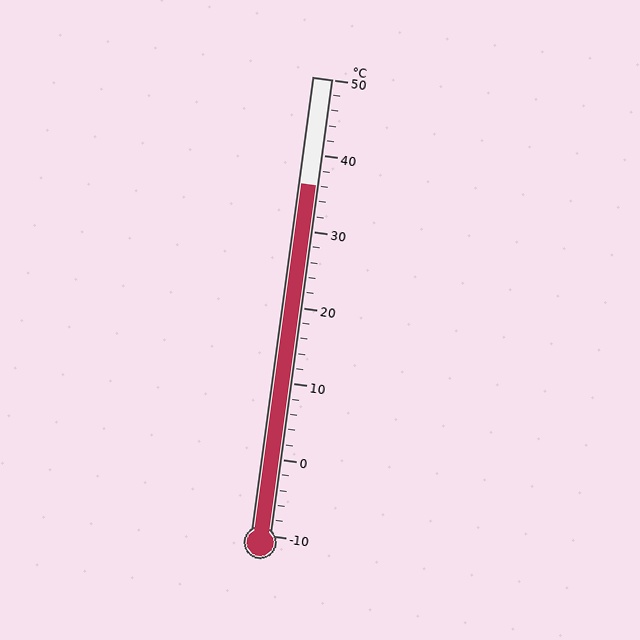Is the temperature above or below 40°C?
The temperature is below 40°C.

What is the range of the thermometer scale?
The thermometer scale ranges from -10°C to 50°C.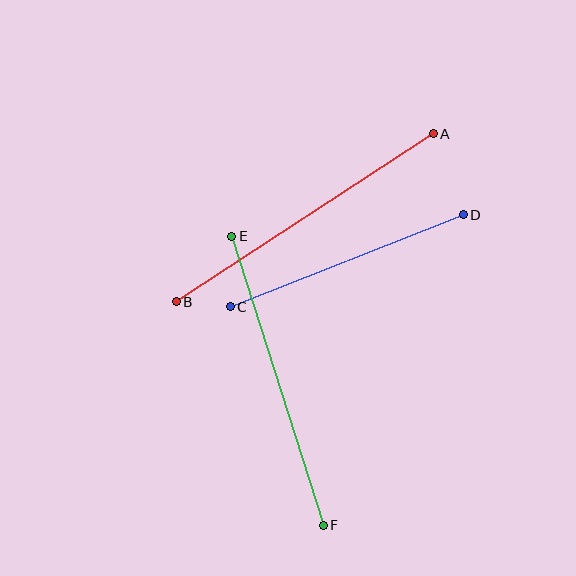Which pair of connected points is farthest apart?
Points A and B are farthest apart.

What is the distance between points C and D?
The distance is approximately 251 pixels.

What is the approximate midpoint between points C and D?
The midpoint is at approximately (347, 261) pixels.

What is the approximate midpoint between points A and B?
The midpoint is at approximately (305, 218) pixels.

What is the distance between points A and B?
The distance is approximately 307 pixels.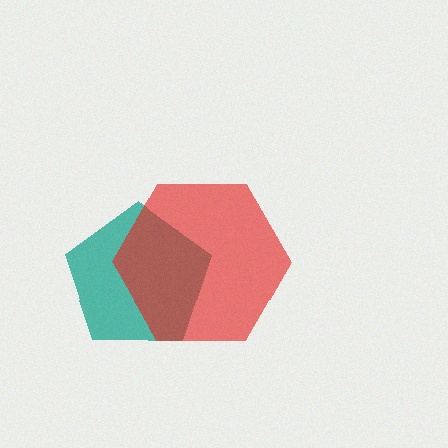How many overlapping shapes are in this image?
There are 2 overlapping shapes in the image.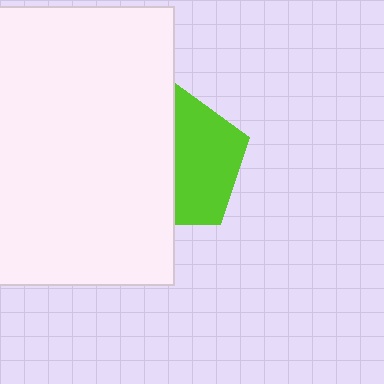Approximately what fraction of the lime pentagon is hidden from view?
Roughly 50% of the lime pentagon is hidden behind the white rectangle.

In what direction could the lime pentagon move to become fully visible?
The lime pentagon could move right. That would shift it out from behind the white rectangle entirely.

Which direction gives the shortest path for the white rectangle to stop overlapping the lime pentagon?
Moving left gives the shortest separation.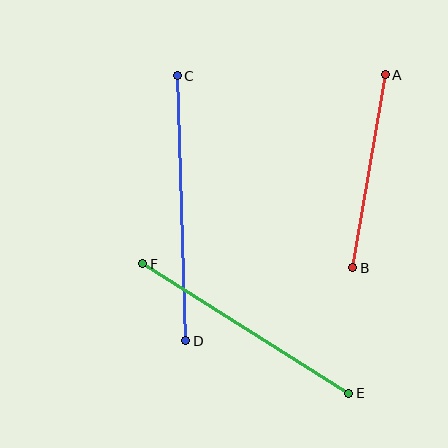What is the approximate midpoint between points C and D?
The midpoint is at approximately (181, 208) pixels.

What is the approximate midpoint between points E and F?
The midpoint is at approximately (246, 329) pixels.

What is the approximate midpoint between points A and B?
The midpoint is at approximately (369, 171) pixels.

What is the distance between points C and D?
The distance is approximately 265 pixels.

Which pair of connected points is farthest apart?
Points C and D are farthest apart.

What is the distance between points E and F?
The distance is approximately 243 pixels.